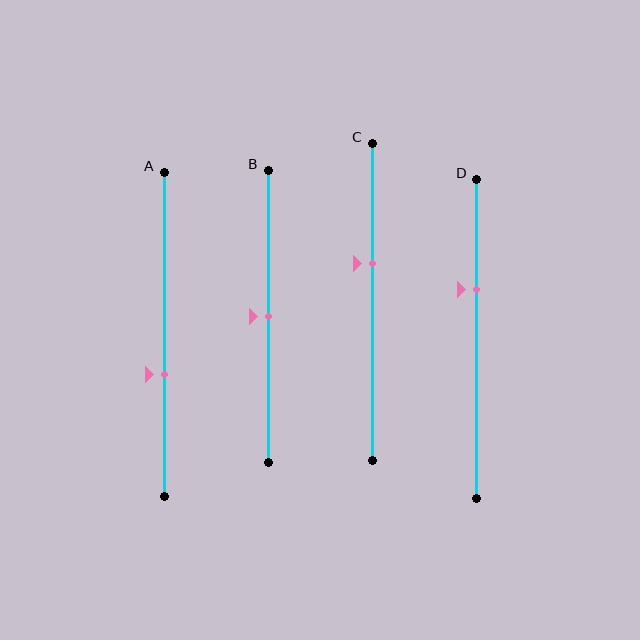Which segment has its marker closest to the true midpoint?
Segment B has its marker closest to the true midpoint.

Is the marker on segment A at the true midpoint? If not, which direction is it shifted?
No, the marker on segment A is shifted downward by about 12% of the segment length.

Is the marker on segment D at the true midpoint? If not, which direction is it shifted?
No, the marker on segment D is shifted upward by about 16% of the segment length.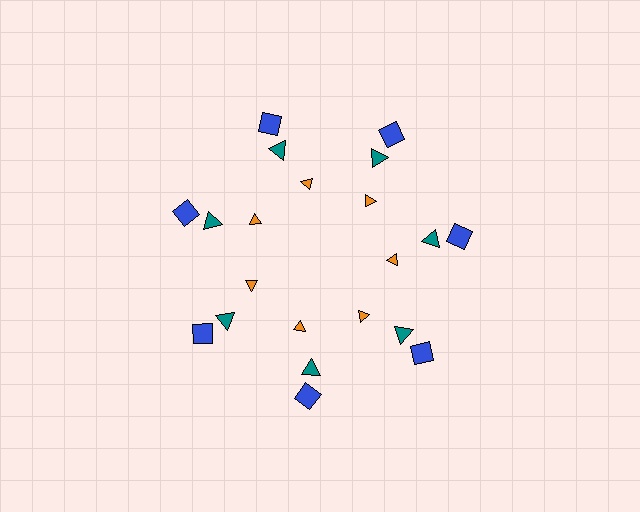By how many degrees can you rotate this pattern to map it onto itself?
The pattern maps onto itself every 51 degrees of rotation.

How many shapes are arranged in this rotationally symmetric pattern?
There are 21 shapes, arranged in 7 groups of 3.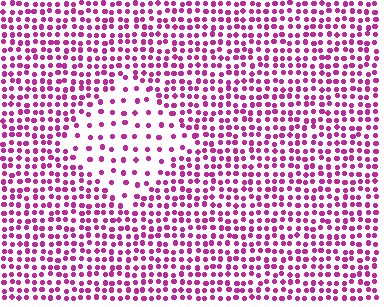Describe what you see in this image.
The image contains small magenta elements arranged at two different densities. A diamond-shaped region is visible where the elements are less densely packed than the surrounding area.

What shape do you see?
I see a diamond.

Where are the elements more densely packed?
The elements are more densely packed outside the diamond boundary.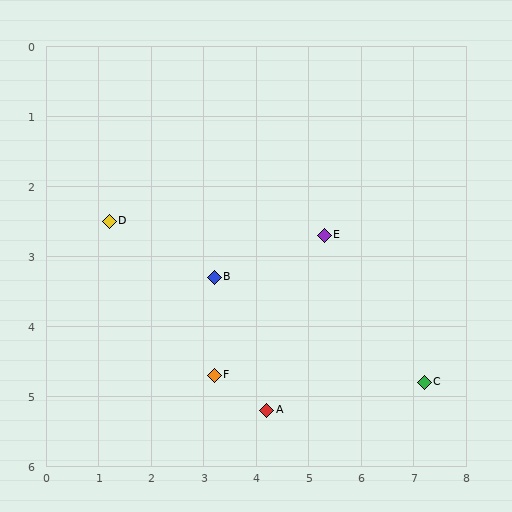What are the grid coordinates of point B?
Point B is at approximately (3.2, 3.3).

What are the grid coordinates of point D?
Point D is at approximately (1.2, 2.5).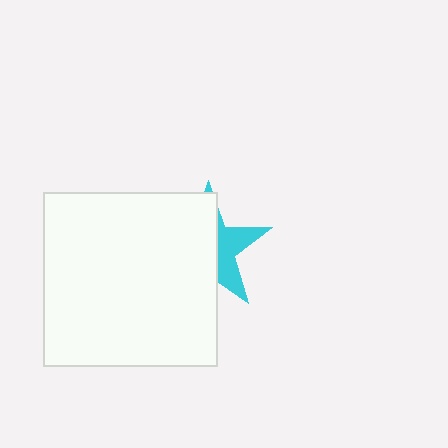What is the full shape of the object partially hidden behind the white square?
The partially hidden object is a cyan star.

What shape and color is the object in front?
The object in front is a white square.